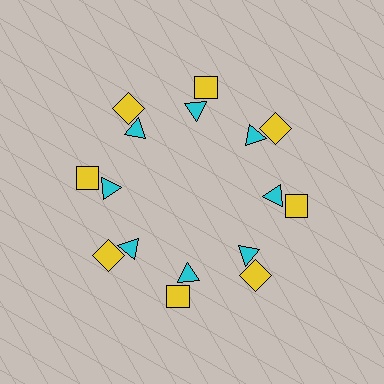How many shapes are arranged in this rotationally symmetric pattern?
There are 16 shapes, arranged in 8 groups of 2.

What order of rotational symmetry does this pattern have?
This pattern has 8-fold rotational symmetry.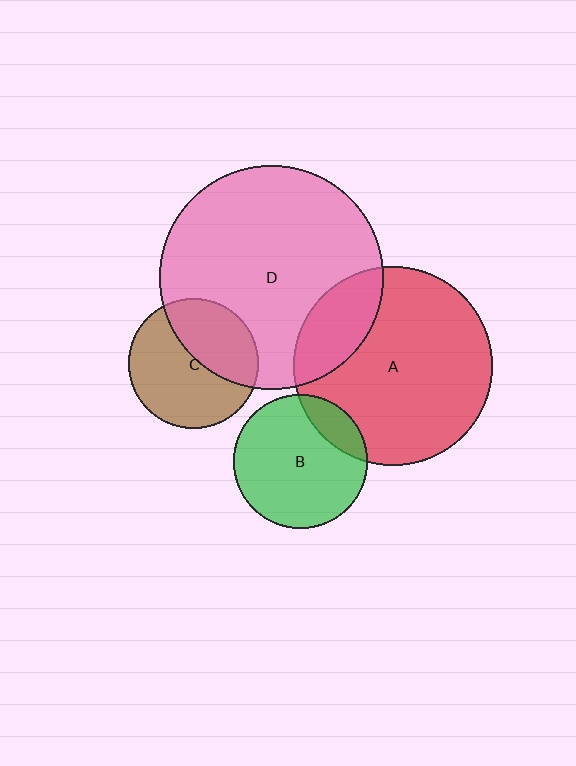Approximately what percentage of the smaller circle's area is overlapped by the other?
Approximately 15%.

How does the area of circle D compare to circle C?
Approximately 3.0 times.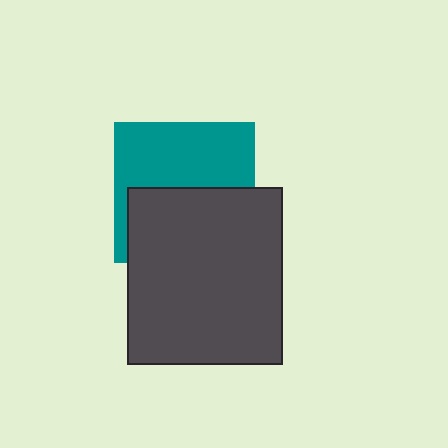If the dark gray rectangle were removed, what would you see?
You would see the complete teal square.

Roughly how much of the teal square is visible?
About half of it is visible (roughly 52%).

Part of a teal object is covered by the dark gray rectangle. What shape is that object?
It is a square.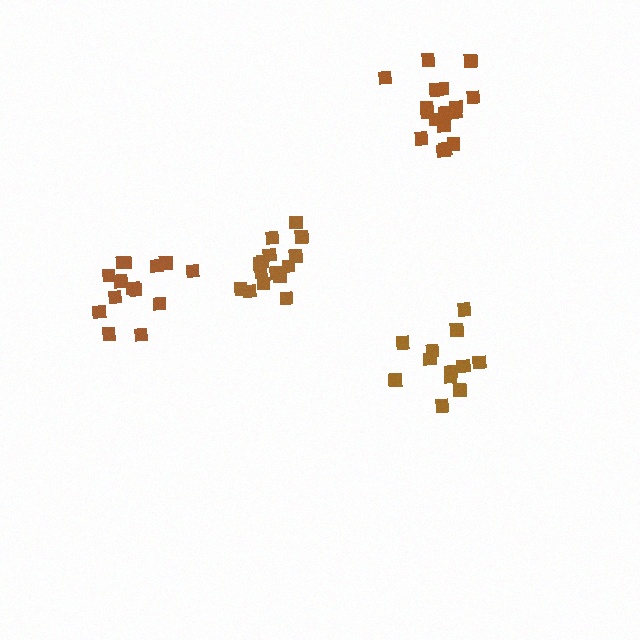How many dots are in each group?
Group 1: 12 dots, Group 2: 14 dots, Group 3: 15 dots, Group 4: 17 dots (58 total).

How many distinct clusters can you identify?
There are 4 distinct clusters.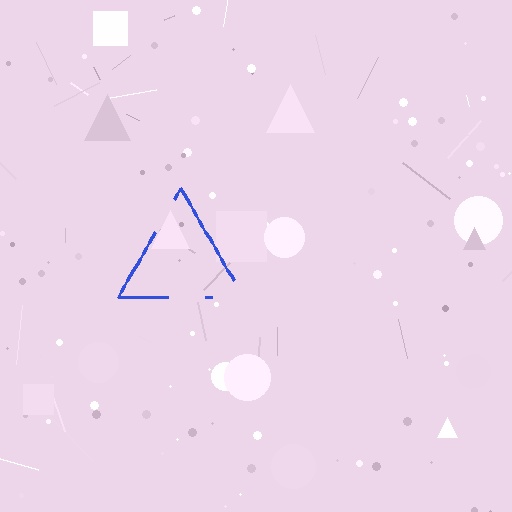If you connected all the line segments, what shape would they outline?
They would outline a triangle.